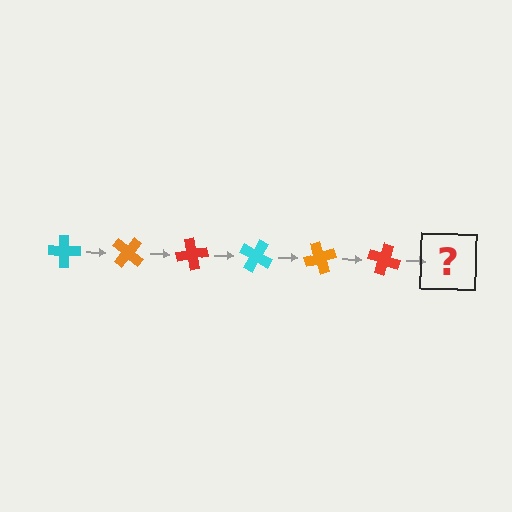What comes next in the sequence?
The next element should be a cyan cross, rotated 240 degrees from the start.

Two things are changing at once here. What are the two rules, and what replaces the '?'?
The two rules are that it rotates 40 degrees each step and the color cycles through cyan, orange, and red. The '?' should be a cyan cross, rotated 240 degrees from the start.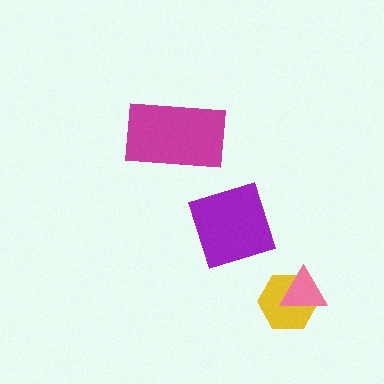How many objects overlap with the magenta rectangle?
0 objects overlap with the magenta rectangle.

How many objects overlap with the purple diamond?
0 objects overlap with the purple diamond.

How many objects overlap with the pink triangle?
1 object overlaps with the pink triangle.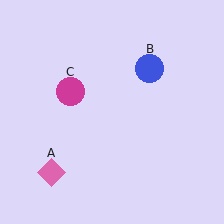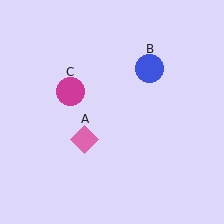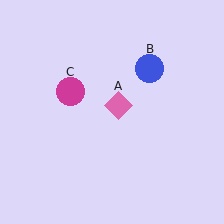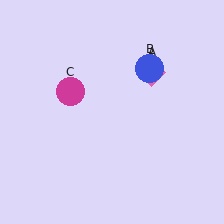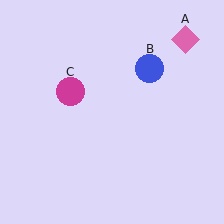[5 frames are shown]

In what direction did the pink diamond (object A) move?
The pink diamond (object A) moved up and to the right.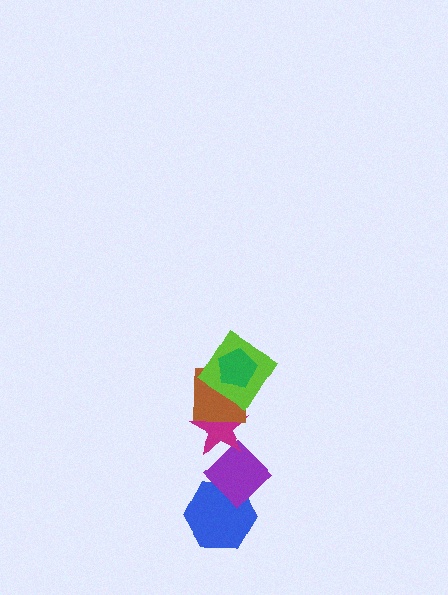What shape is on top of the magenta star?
The brown square is on top of the magenta star.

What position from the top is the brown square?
The brown square is 3rd from the top.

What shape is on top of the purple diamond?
The magenta star is on top of the purple diamond.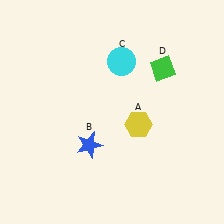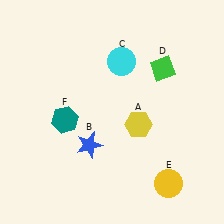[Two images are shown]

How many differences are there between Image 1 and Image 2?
There are 2 differences between the two images.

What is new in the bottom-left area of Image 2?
A teal hexagon (F) was added in the bottom-left area of Image 2.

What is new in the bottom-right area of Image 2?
A yellow circle (E) was added in the bottom-right area of Image 2.